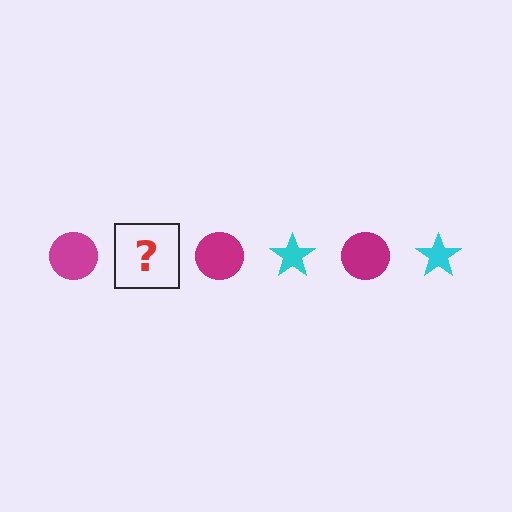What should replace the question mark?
The question mark should be replaced with a cyan star.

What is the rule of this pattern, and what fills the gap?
The rule is that the pattern alternates between magenta circle and cyan star. The gap should be filled with a cyan star.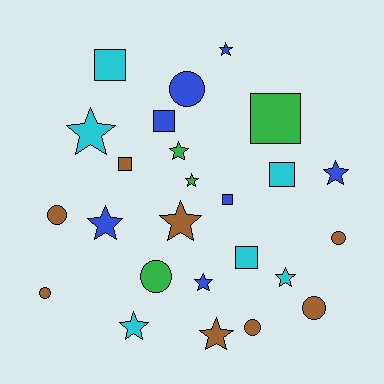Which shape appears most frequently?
Star, with 11 objects.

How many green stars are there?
There are 2 green stars.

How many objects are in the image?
There are 25 objects.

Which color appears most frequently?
Brown, with 8 objects.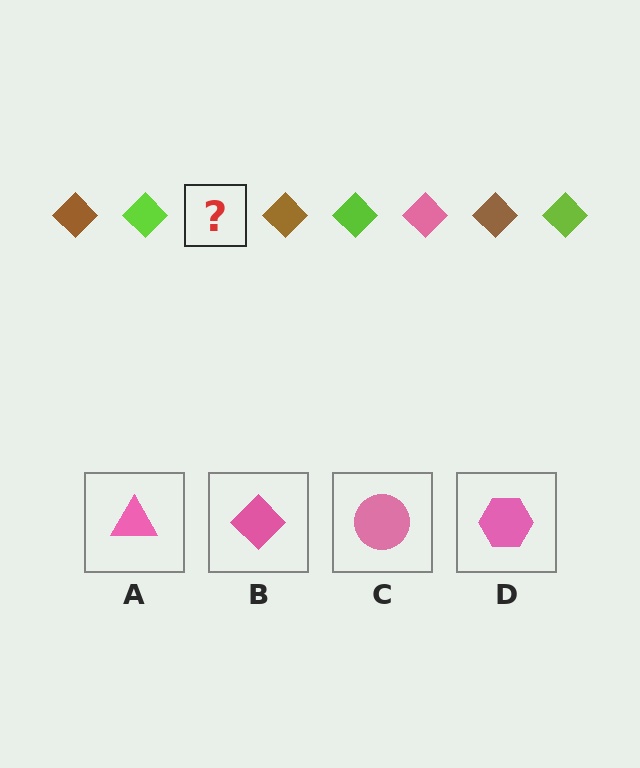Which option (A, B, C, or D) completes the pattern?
B.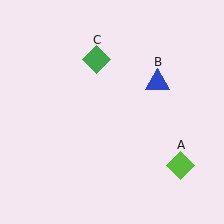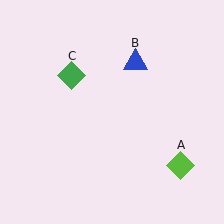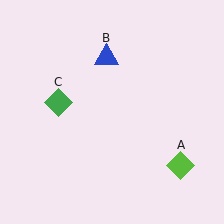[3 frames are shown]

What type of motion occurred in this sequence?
The blue triangle (object B), green diamond (object C) rotated counterclockwise around the center of the scene.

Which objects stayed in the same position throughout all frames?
Lime diamond (object A) remained stationary.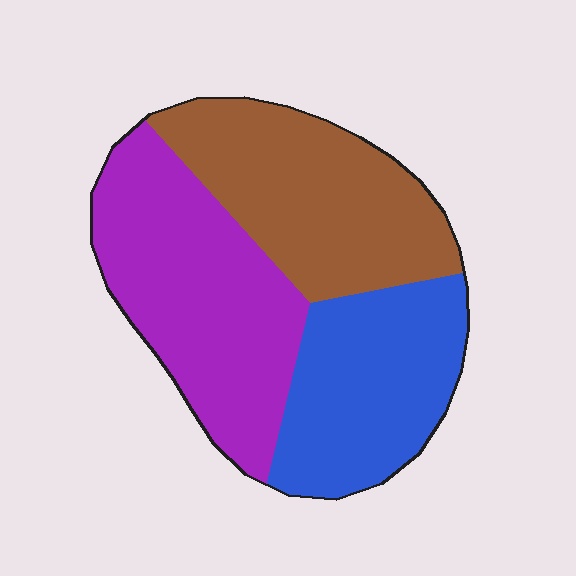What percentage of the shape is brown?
Brown takes up about one third (1/3) of the shape.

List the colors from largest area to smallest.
From largest to smallest: purple, brown, blue.